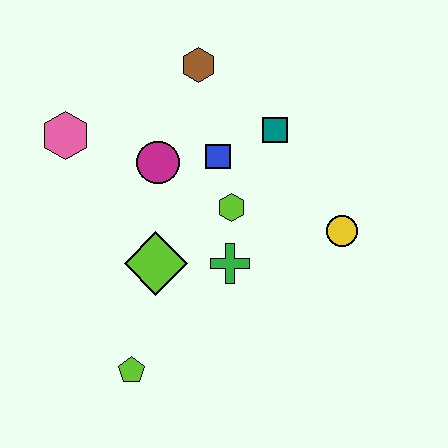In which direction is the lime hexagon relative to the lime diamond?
The lime hexagon is to the right of the lime diamond.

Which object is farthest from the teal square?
The lime pentagon is farthest from the teal square.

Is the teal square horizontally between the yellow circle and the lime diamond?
Yes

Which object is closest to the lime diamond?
The green cross is closest to the lime diamond.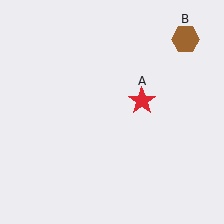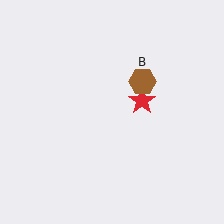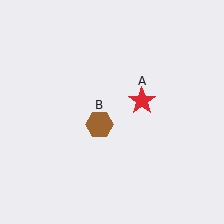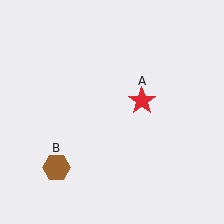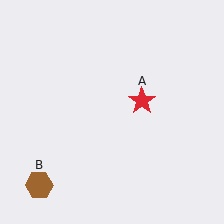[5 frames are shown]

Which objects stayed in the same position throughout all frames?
Red star (object A) remained stationary.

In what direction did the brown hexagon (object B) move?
The brown hexagon (object B) moved down and to the left.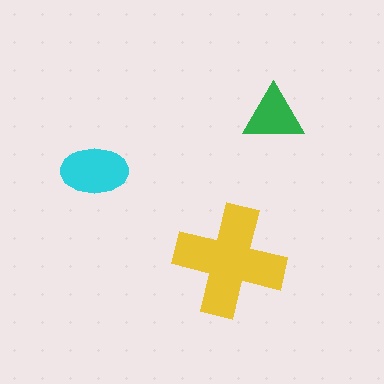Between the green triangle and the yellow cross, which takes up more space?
The yellow cross.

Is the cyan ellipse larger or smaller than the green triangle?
Larger.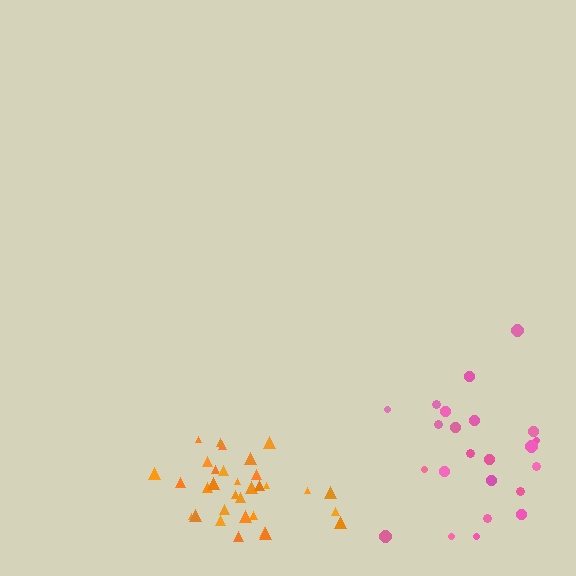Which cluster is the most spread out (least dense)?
Pink.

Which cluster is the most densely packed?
Orange.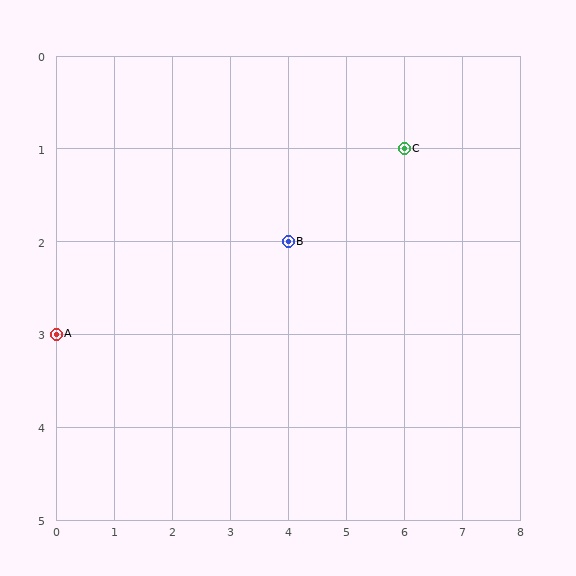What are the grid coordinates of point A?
Point A is at grid coordinates (0, 3).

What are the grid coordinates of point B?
Point B is at grid coordinates (4, 2).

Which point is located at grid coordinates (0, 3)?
Point A is at (0, 3).